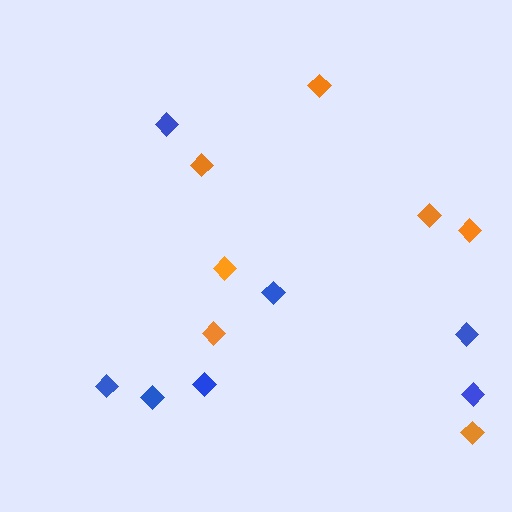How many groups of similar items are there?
There are 2 groups: one group of orange diamonds (7) and one group of blue diamonds (7).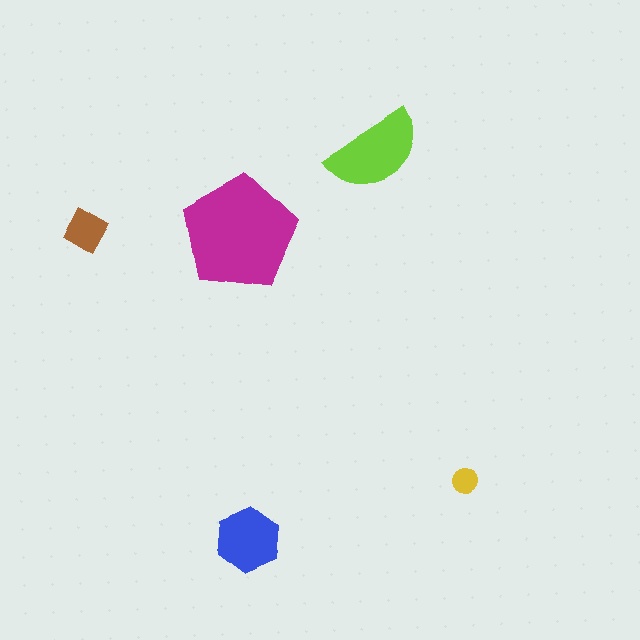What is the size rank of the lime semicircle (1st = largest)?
2nd.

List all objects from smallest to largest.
The yellow circle, the brown square, the blue hexagon, the lime semicircle, the magenta pentagon.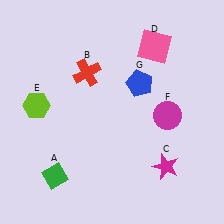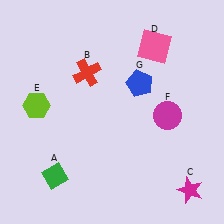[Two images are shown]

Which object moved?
The magenta star (C) moved right.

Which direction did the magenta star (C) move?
The magenta star (C) moved right.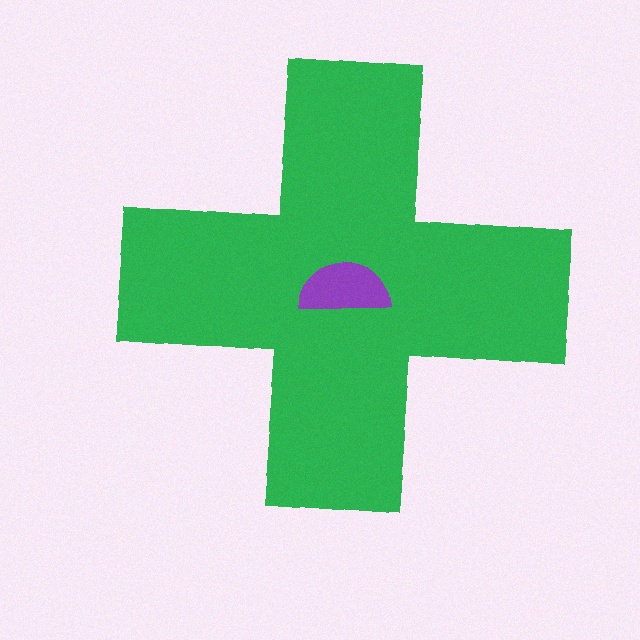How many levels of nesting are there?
2.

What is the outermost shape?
The green cross.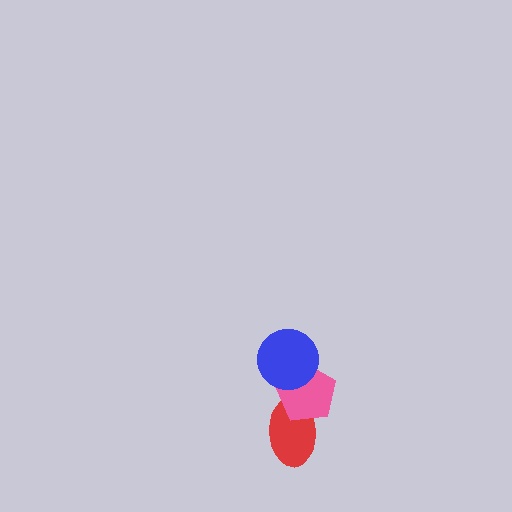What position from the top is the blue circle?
The blue circle is 1st from the top.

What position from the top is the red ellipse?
The red ellipse is 3rd from the top.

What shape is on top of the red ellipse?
The pink pentagon is on top of the red ellipse.